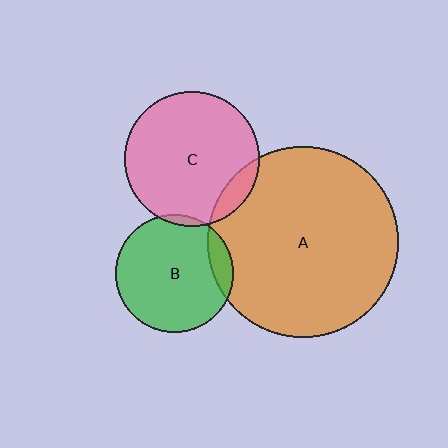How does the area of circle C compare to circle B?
Approximately 1.3 times.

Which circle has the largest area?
Circle A (orange).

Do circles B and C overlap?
Yes.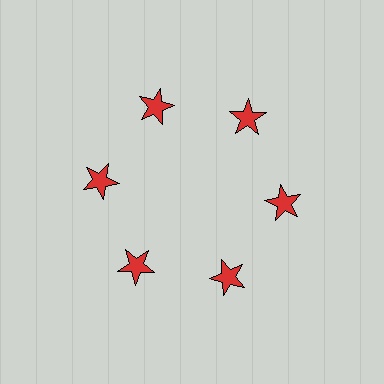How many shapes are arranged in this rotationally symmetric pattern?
There are 6 shapes, arranged in 6 groups of 1.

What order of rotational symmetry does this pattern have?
This pattern has 6-fold rotational symmetry.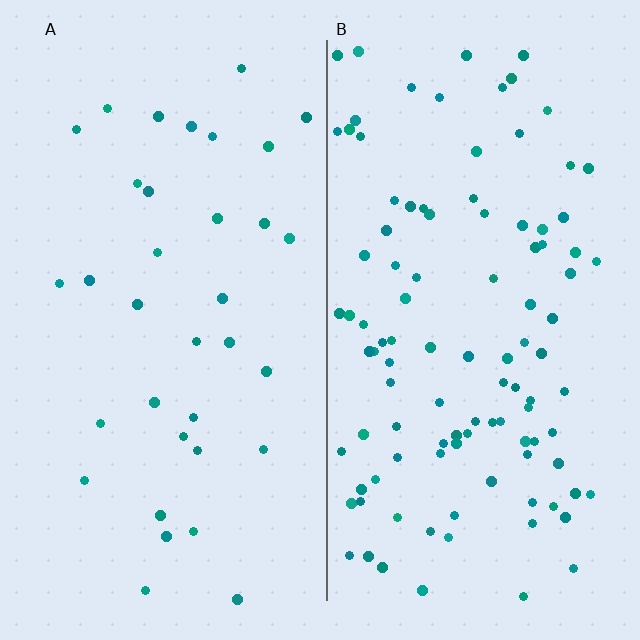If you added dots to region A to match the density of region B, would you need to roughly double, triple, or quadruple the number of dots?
Approximately triple.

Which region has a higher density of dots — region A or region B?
B (the right).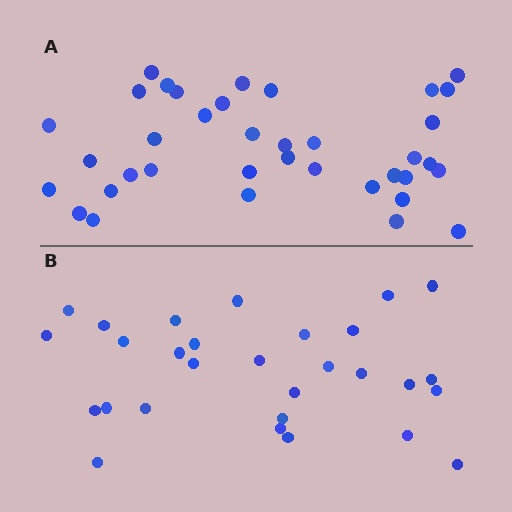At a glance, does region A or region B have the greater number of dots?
Region A (the top region) has more dots.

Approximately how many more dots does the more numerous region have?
Region A has roughly 8 or so more dots than region B.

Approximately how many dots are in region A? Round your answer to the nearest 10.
About 40 dots. (The exact count is 37, which rounds to 40.)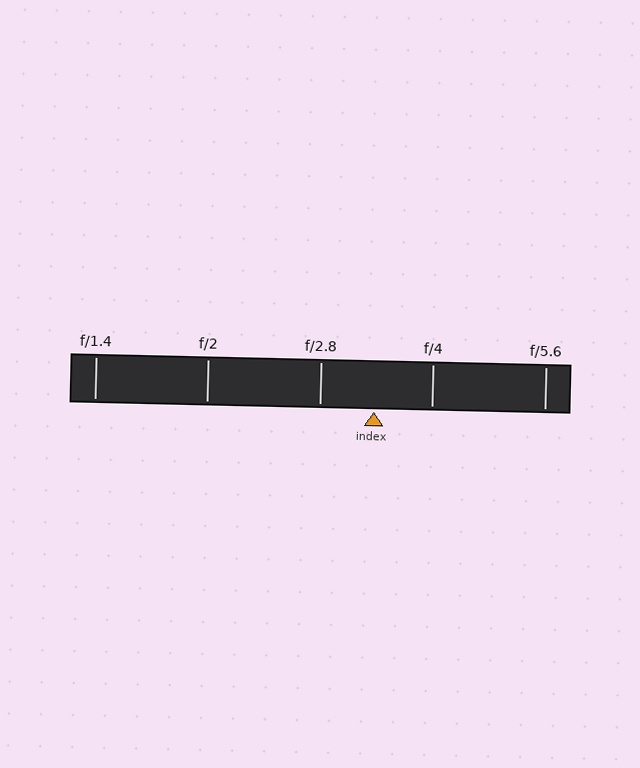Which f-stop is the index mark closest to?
The index mark is closest to f/2.8.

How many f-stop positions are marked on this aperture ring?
There are 5 f-stop positions marked.